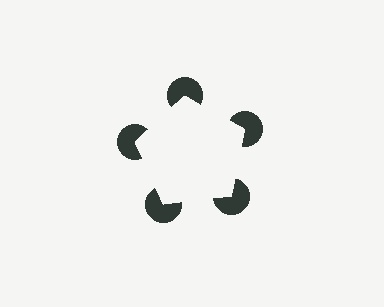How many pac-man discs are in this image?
There are 5 — one at each vertex of the illusory pentagon.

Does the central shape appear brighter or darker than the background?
It typically appears slightly brighter than the background, even though no actual brightness change is drawn.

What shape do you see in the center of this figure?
An illusory pentagon — its edges are inferred from the aligned wedge cuts in the pac-man discs, not physically drawn.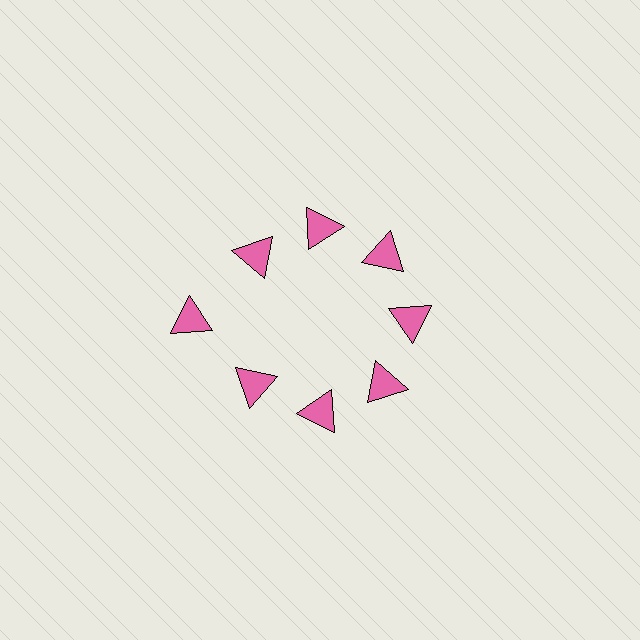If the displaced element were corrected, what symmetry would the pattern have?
It would have 8-fold rotational symmetry — the pattern would map onto itself every 45 degrees.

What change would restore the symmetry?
The symmetry would be restored by moving it inward, back onto the ring so that all 8 triangles sit at equal angles and equal distance from the center.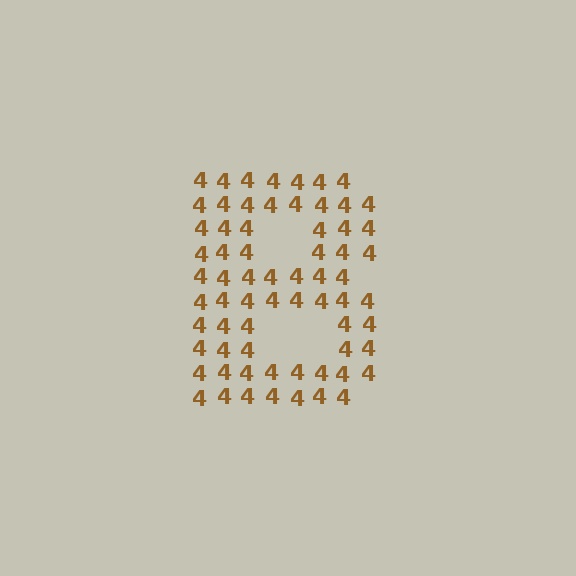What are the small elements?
The small elements are digit 4's.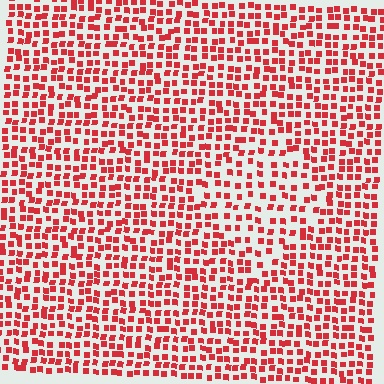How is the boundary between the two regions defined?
The boundary is defined by a change in element density (approximately 1.6x ratio). All elements are the same color, size, and shape.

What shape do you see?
I see a diamond.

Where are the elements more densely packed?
The elements are more densely packed outside the diamond boundary.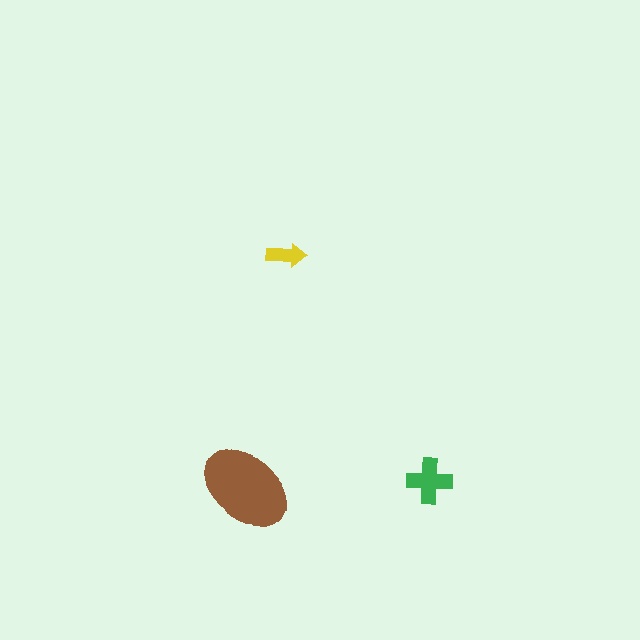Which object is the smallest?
The yellow arrow.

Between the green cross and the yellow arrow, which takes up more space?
The green cross.